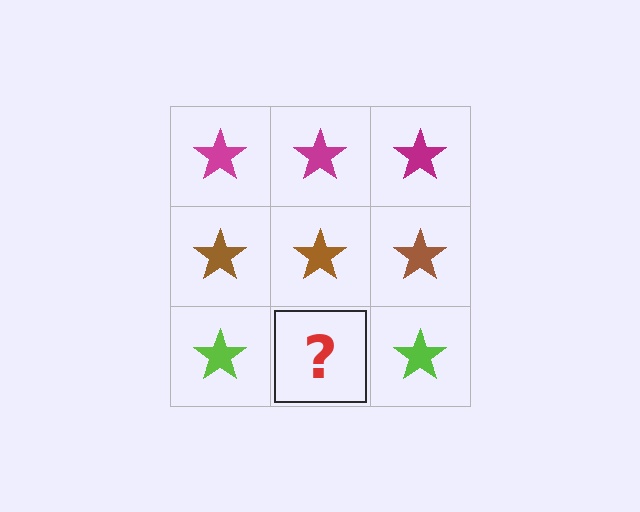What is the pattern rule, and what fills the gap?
The rule is that each row has a consistent color. The gap should be filled with a lime star.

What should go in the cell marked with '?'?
The missing cell should contain a lime star.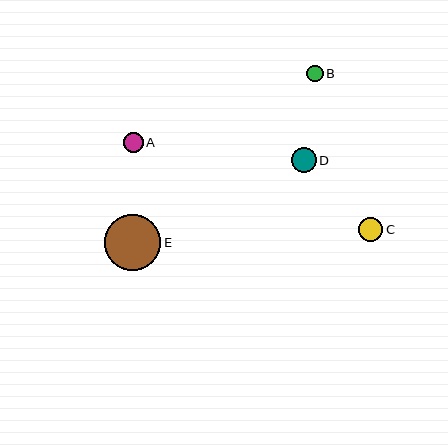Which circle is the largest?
Circle E is the largest with a size of approximately 56 pixels.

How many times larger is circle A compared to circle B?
Circle A is approximately 1.2 times the size of circle B.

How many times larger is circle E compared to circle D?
Circle E is approximately 2.3 times the size of circle D.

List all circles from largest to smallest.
From largest to smallest: E, D, C, A, B.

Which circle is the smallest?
Circle B is the smallest with a size of approximately 16 pixels.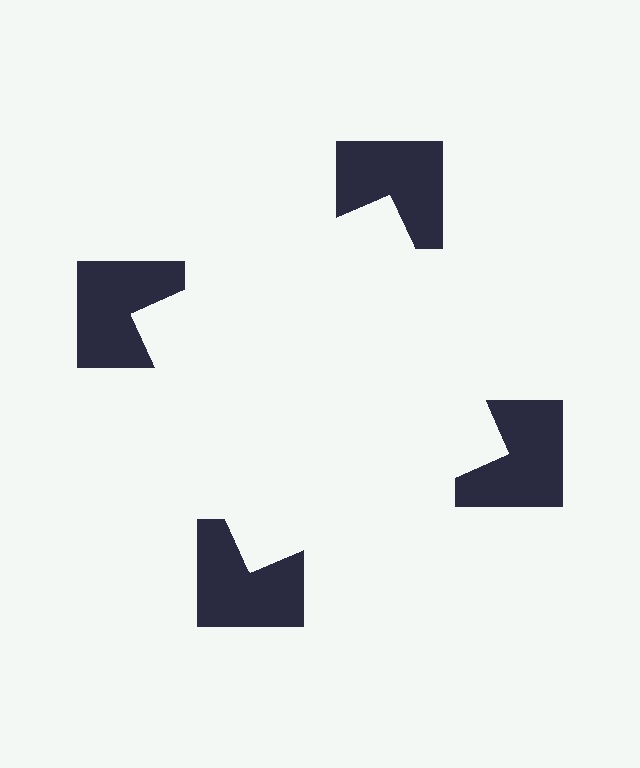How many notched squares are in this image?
There are 4 — one at each vertex of the illusory square.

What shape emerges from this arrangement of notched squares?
An illusory square — its edges are inferred from the aligned wedge cuts in the notched squares, not physically drawn.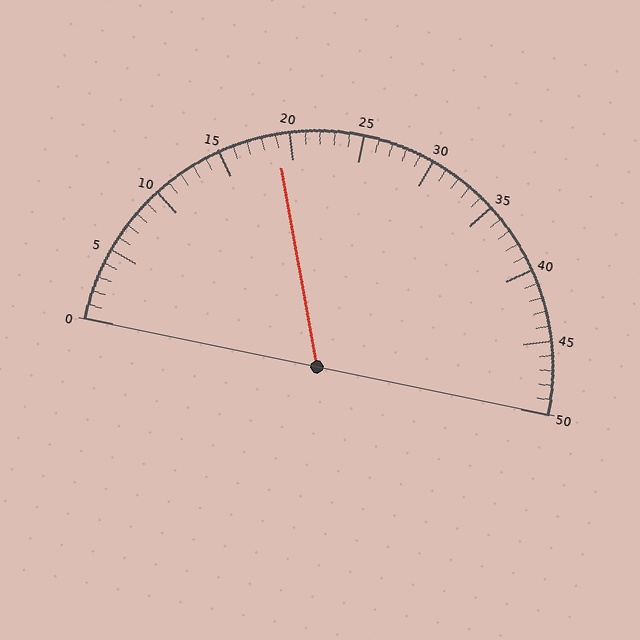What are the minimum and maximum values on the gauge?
The gauge ranges from 0 to 50.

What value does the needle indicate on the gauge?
The needle indicates approximately 19.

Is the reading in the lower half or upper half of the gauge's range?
The reading is in the lower half of the range (0 to 50).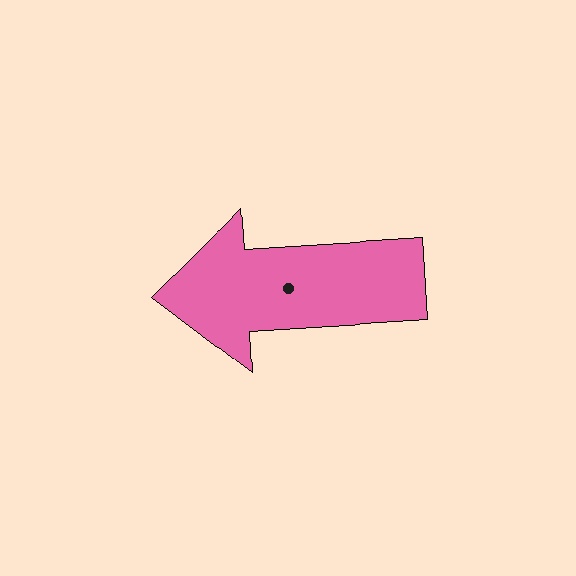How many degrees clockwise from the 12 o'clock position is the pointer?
Approximately 267 degrees.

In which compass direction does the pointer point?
West.